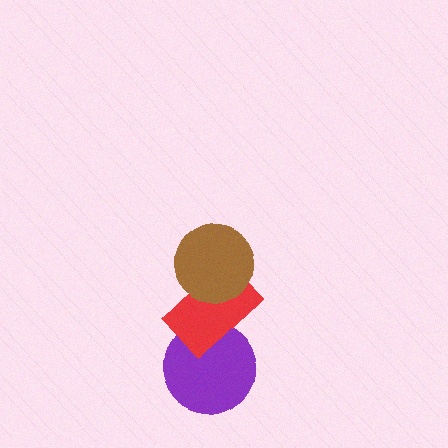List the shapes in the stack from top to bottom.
From top to bottom: the brown circle, the red rectangle, the purple circle.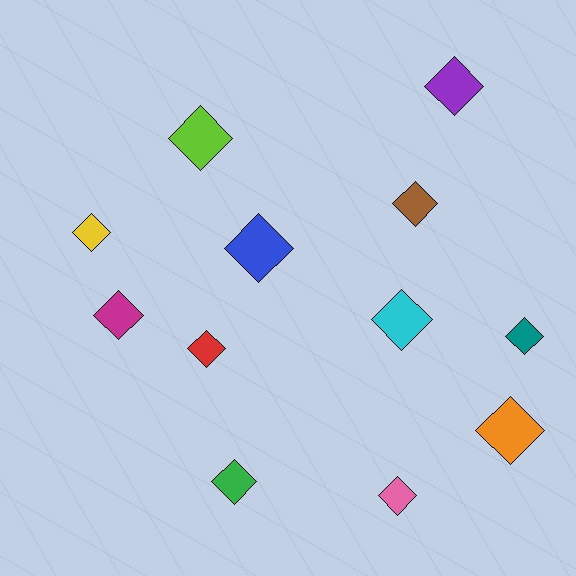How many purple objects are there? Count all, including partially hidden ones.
There is 1 purple object.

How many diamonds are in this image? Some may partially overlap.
There are 12 diamonds.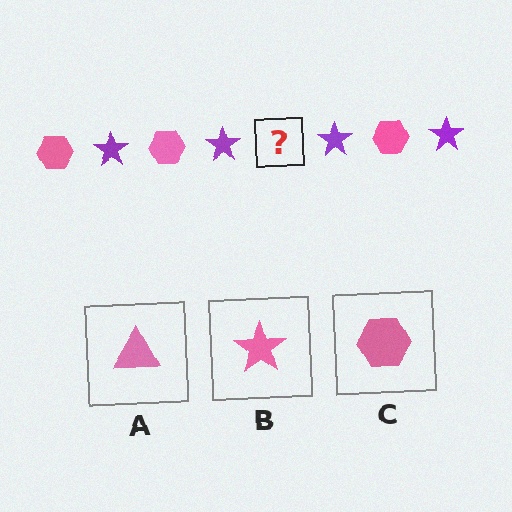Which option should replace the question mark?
Option C.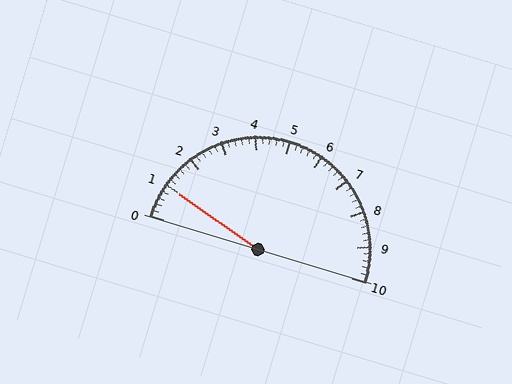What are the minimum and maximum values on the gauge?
The gauge ranges from 0 to 10.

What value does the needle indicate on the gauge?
The needle indicates approximately 1.0.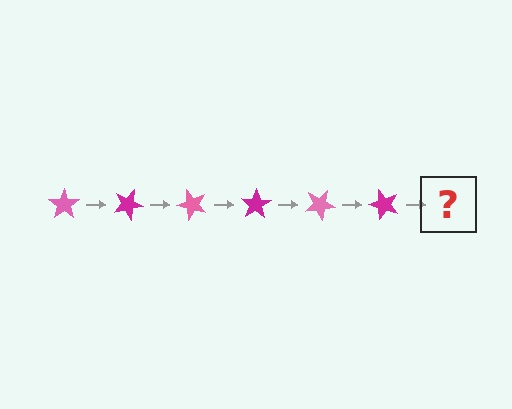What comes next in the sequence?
The next element should be a pink star, rotated 150 degrees from the start.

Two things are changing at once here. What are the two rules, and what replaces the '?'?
The two rules are that it rotates 25 degrees each step and the color cycles through pink and magenta. The '?' should be a pink star, rotated 150 degrees from the start.